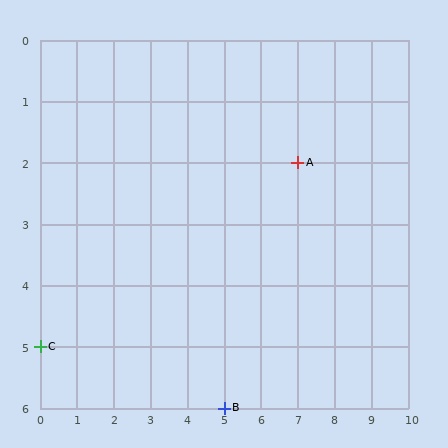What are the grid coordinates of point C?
Point C is at grid coordinates (0, 5).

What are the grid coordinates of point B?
Point B is at grid coordinates (5, 6).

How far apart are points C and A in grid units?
Points C and A are 7 columns and 3 rows apart (about 7.6 grid units diagonally).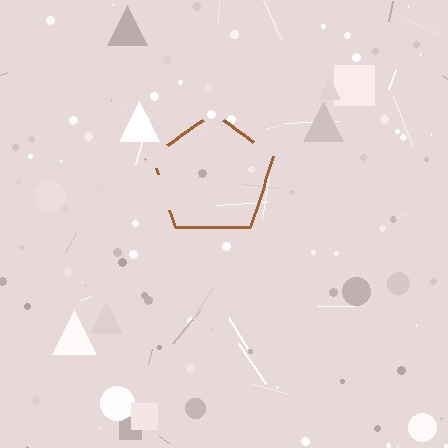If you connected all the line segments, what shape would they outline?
They would outline a pentagon.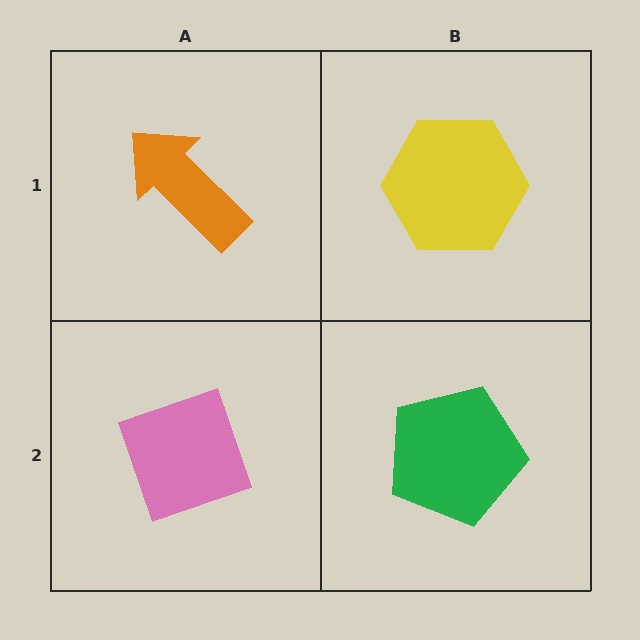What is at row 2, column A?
A pink diamond.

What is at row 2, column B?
A green pentagon.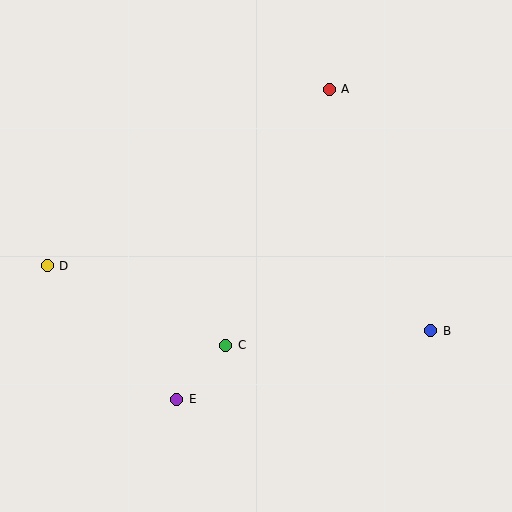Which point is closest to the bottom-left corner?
Point E is closest to the bottom-left corner.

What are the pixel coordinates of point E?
Point E is at (177, 399).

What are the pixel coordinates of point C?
Point C is at (226, 345).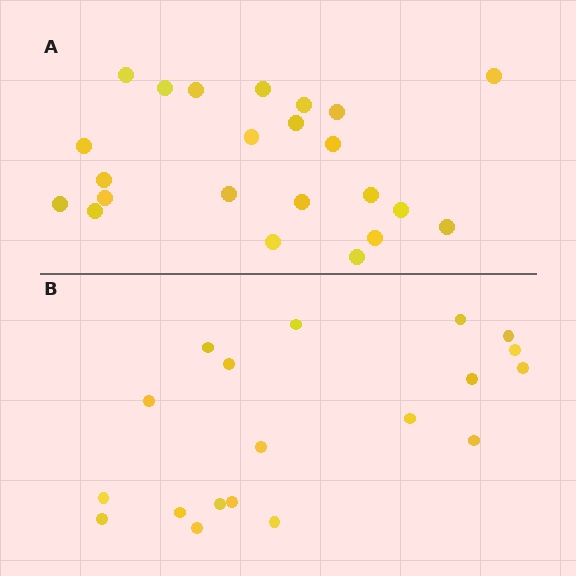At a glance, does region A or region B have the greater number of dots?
Region A (the top region) has more dots.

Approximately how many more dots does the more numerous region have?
Region A has about 4 more dots than region B.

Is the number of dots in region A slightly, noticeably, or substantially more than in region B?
Region A has only slightly more — the two regions are fairly close. The ratio is roughly 1.2 to 1.